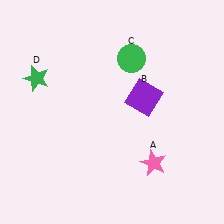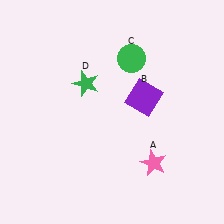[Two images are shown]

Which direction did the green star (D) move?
The green star (D) moved right.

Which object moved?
The green star (D) moved right.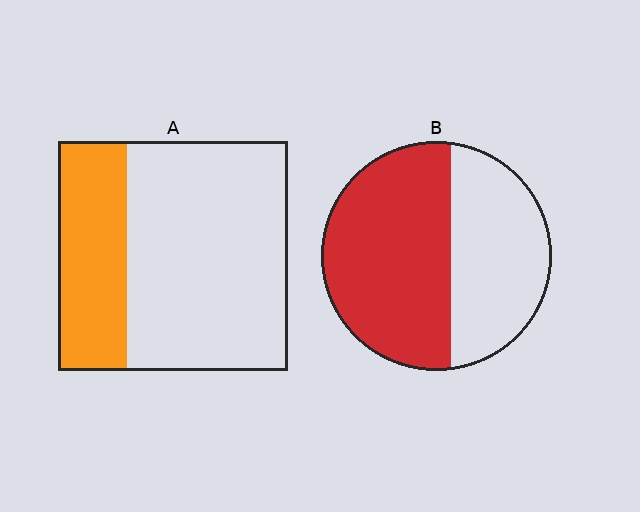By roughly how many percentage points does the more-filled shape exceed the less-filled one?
By roughly 30 percentage points (B over A).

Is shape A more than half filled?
No.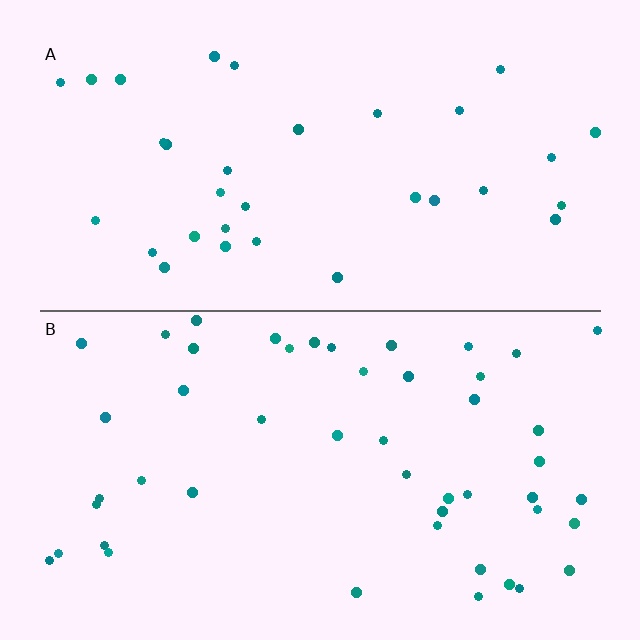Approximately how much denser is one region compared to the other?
Approximately 1.5× — region B over region A.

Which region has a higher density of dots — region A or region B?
B (the bottom).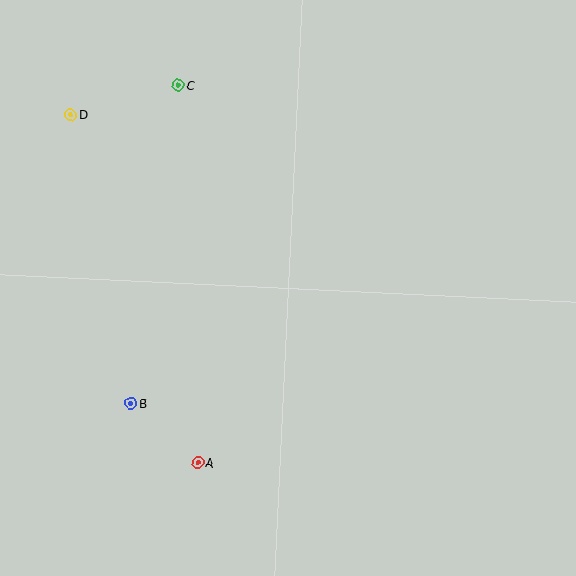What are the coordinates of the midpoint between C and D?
The midpoint between C and D is at (125, 100).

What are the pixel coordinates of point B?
Point B is at (131, 403).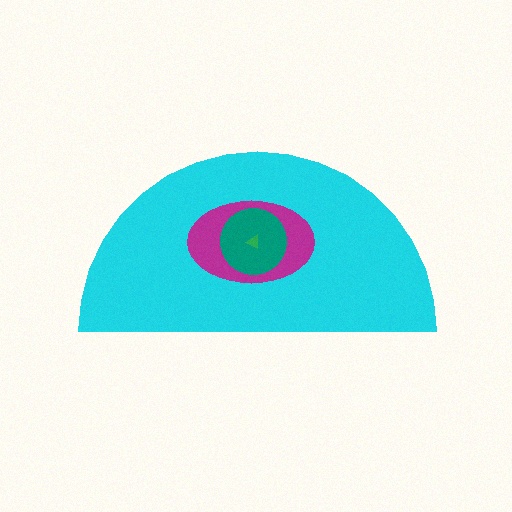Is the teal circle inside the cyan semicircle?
Yes.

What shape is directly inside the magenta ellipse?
The teal circle.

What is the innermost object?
The green triangle.